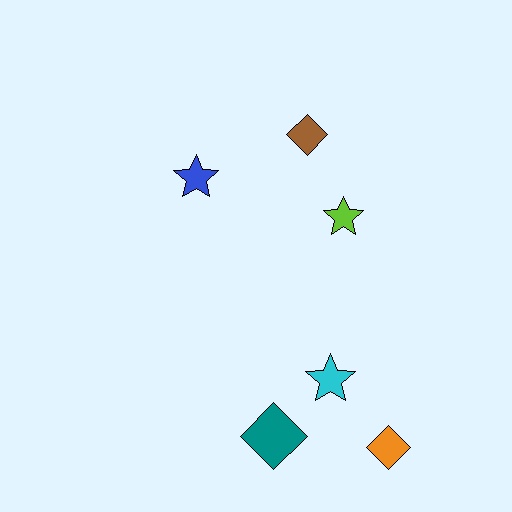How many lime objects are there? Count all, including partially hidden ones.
There is 1 lime object.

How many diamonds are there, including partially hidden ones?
There are 3 diamonds.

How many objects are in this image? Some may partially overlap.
There are 6 objects.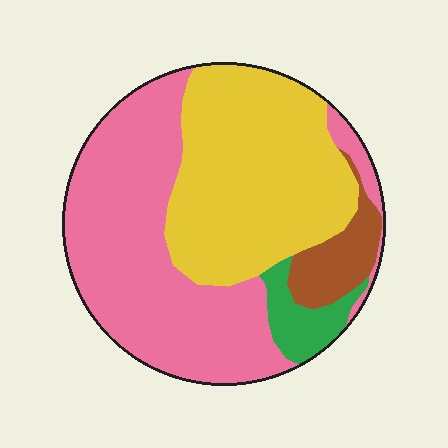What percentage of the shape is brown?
Brown covers about 5% of the shape.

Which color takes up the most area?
Pink, at roughly 45%.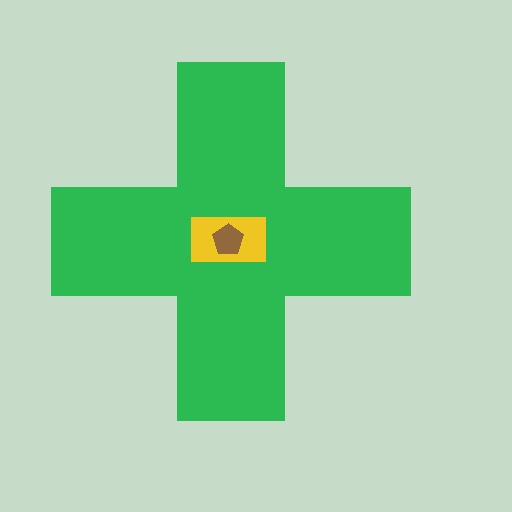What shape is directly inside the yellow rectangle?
The brown pentagon.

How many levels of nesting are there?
3.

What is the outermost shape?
The green cross.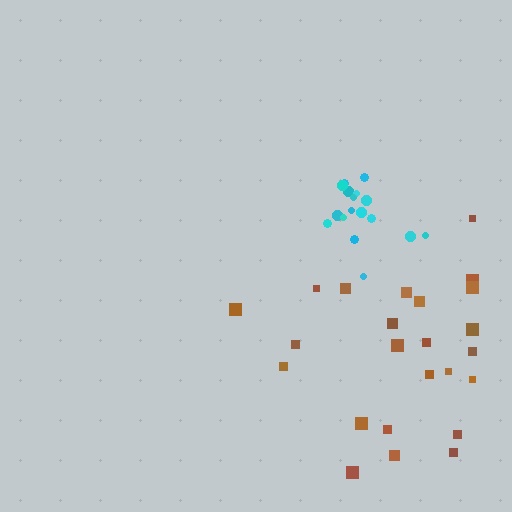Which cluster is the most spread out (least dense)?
Brown.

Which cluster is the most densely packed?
Cyan.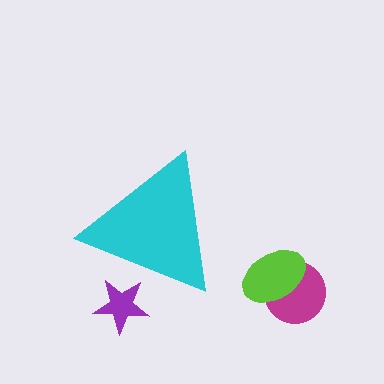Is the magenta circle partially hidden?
No, the magenta circle is fully visible.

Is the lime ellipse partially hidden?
No, the lime ellipse is fully visible.